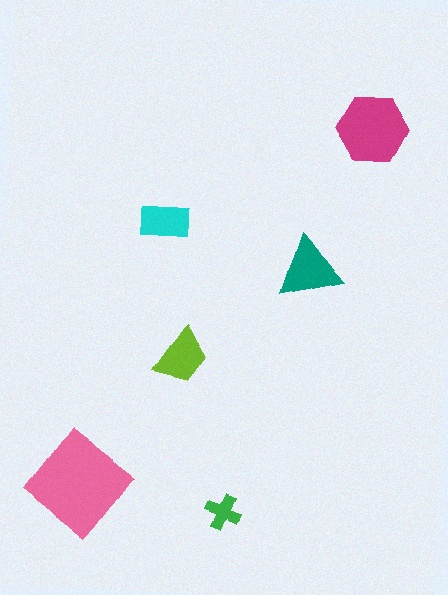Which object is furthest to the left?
The pink diamond is leftmost.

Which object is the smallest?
The green cross.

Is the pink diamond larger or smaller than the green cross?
Larger.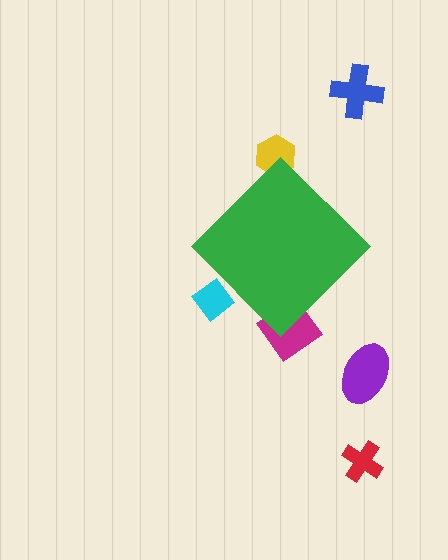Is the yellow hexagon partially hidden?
Yes, the yellow hexagon is partially hidden behind the green diamond.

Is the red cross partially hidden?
No, the red cross is fully visible.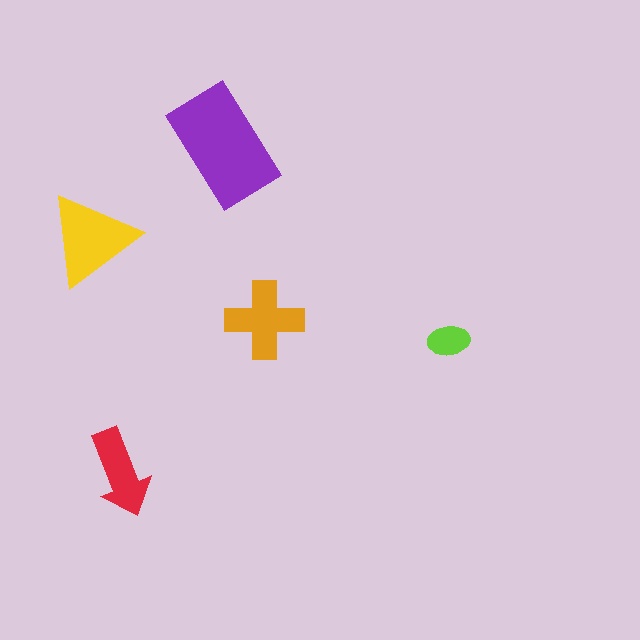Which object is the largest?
The purple rectangle.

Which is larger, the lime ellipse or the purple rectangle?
The purple rectangle.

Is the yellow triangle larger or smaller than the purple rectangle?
Smaller.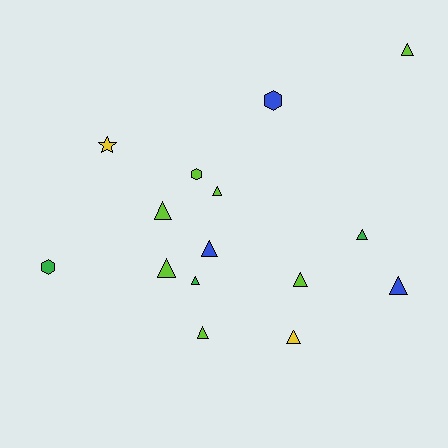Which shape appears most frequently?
Triangle, with 11 objects.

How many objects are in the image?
There are 15 objects.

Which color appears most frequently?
Lime, with 7 objects.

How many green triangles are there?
There are 2 green triangles.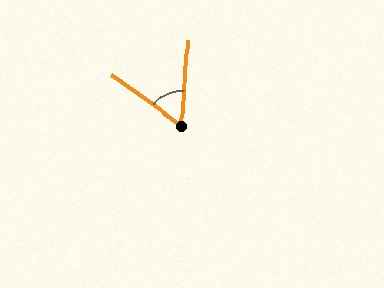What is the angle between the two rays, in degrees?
Approximately 58 degrees.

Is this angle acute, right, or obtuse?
It is acute.